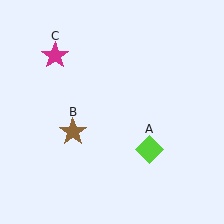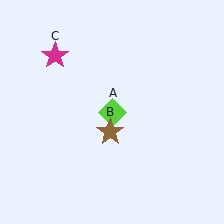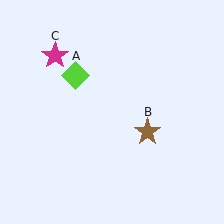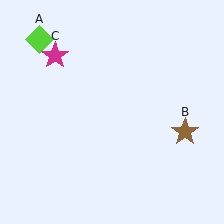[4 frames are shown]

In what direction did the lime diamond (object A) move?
The lime diamond (object A) moved up and to the left.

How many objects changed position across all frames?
2 objects changed position: lime diamond (object A), brown star (object B).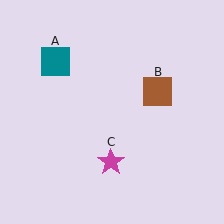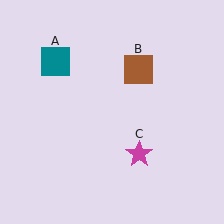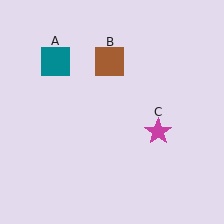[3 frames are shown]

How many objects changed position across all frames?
2 objects changed position: brown square (object B), magenta star (object C).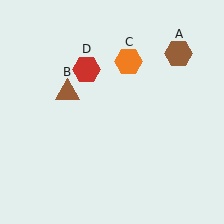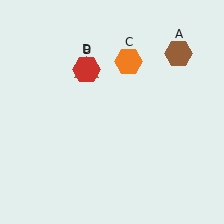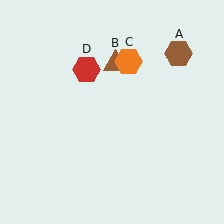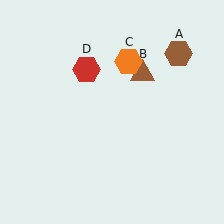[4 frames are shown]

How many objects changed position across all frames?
1 object changed position: brown triangle (object B).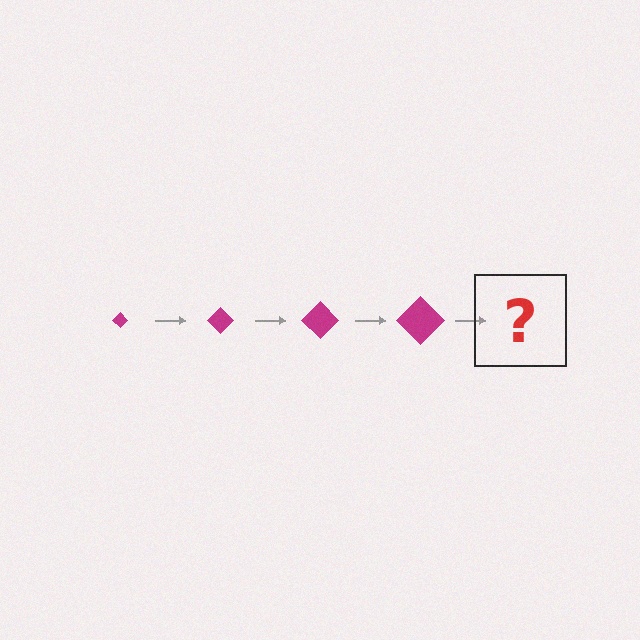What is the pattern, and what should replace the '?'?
The pattern is that the diamond gets progressively larger each step. The '?' should be a magenta diamond, larger than the previous one.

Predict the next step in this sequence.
The next step is a magenta diamond, larger than the previous one.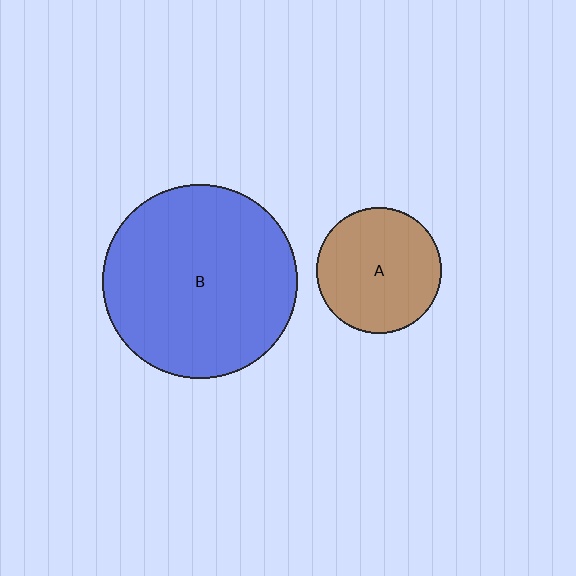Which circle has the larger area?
Circle B (blue).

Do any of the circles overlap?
No, none of the circles overlap.